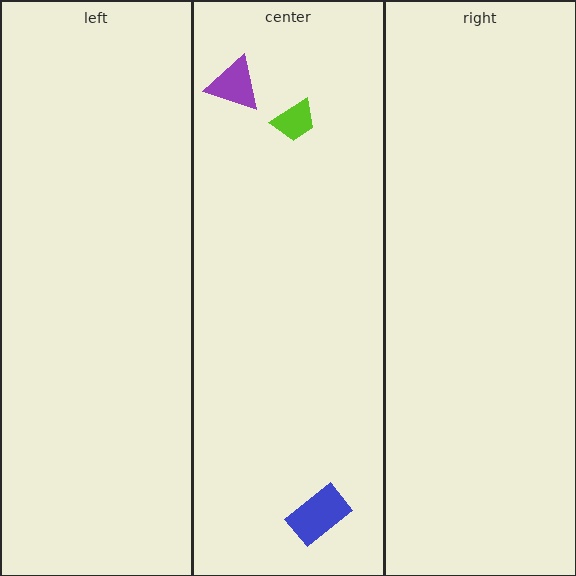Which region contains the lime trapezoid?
The center region.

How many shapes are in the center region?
3.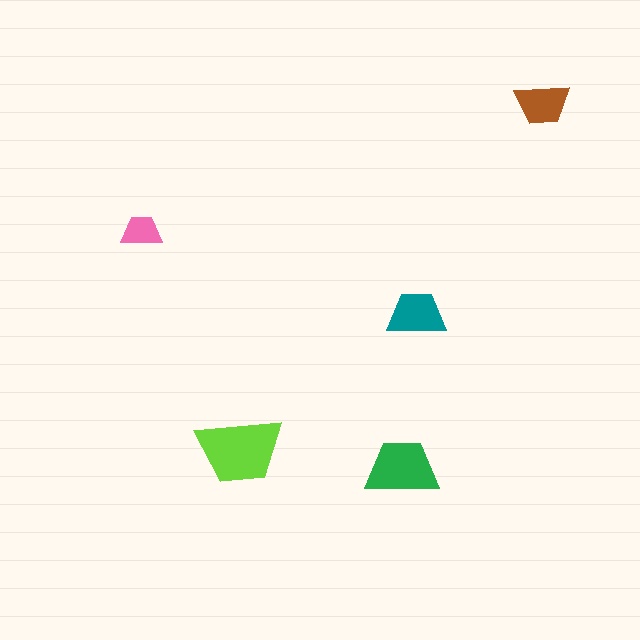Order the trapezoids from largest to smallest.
the lime one, the green one, the teal one, the brown one, the pink one.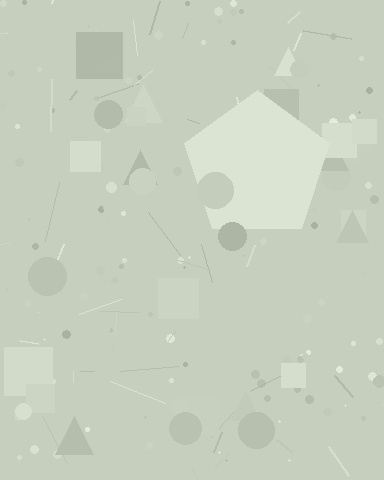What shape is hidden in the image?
A pentagon is hidden in the image.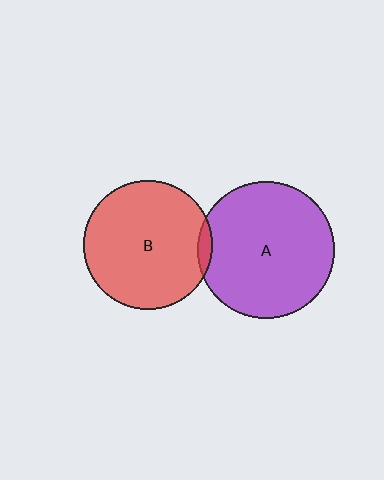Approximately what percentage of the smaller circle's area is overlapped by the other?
Approximately 5%.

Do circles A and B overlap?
Yes.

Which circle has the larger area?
Circle A (purple).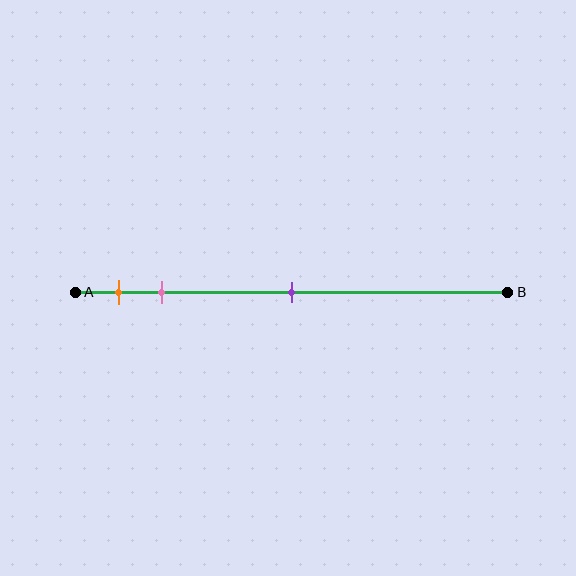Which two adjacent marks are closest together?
The orange and pink marks are the closest adjacent pair.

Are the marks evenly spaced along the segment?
No, the marks are not evenly spaced.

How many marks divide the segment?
There are 3 marks dividing the segment.